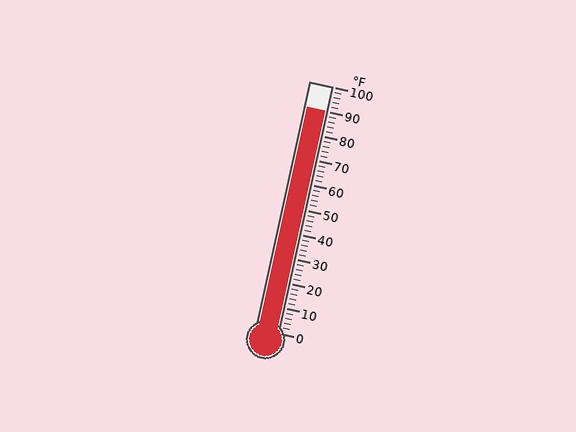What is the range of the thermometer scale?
The thermometer scale ranges from 0°F to 100°F.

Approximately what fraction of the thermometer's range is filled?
The thermometer is filled to approximately 90% of its range.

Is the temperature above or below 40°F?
The temperature is above 40°F.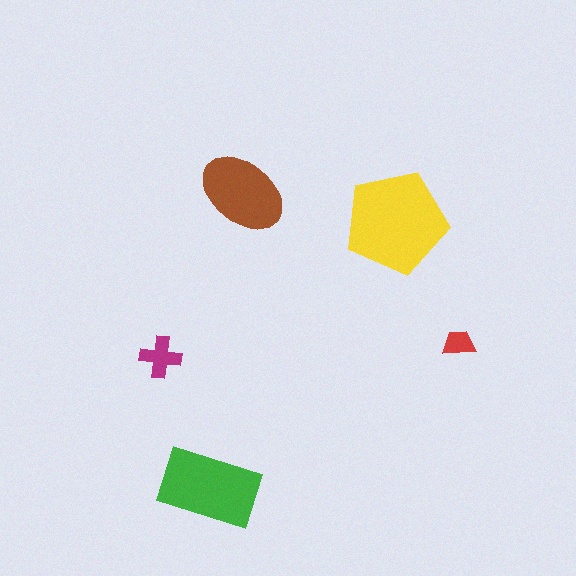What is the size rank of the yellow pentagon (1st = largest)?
1st.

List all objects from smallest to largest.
The red trapezoid, the magenta cross, the brown ellipse, the green rectangle, the yellow pentagon.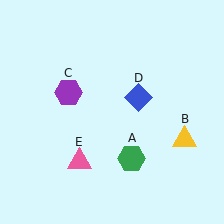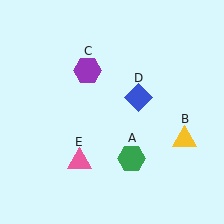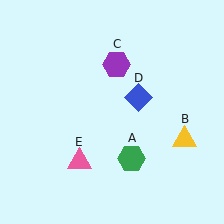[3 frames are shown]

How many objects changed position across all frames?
1 object changed position: purple hexagon (object C).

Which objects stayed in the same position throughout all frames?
Green hexagon (object A) and yellow triangle (object B) and blue diamond (object D) and pink triangle (object E) remained stationary.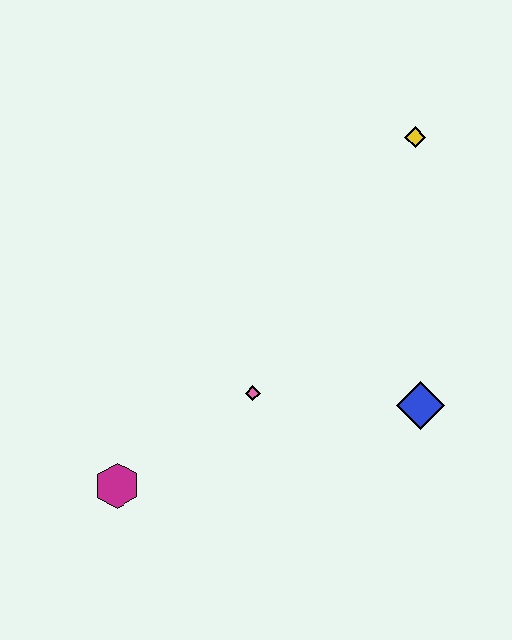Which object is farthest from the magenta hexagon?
The yellow diamond is farthest from the magenta hexagon.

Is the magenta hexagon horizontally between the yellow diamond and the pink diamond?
No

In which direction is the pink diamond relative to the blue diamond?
The pink diamond is to the left of the blue diamond.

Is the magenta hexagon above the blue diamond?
No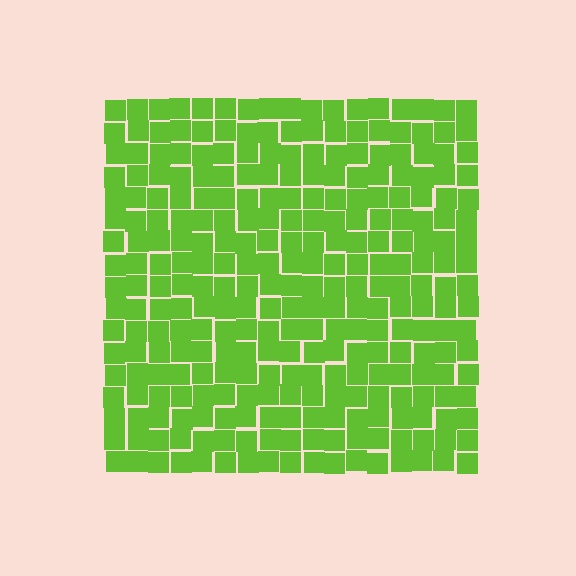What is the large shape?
The large shape is a square.